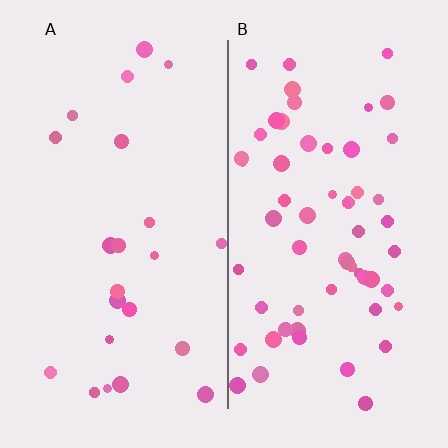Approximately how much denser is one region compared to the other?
Approximately 2.6× — region B over region A.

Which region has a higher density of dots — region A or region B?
B (the right).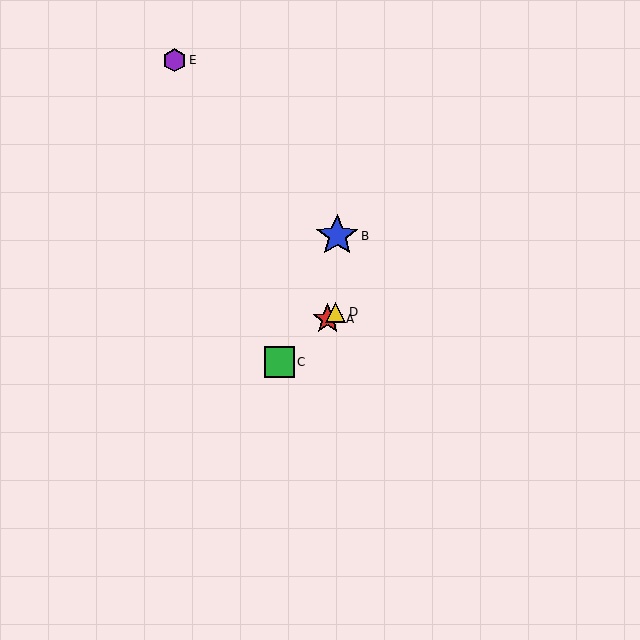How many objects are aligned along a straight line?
3 objects (A, C, D) are aligned along a straight line.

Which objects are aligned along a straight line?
Objects A, C, D are aligned along a straight line.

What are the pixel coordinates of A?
Object A is at (328, 319).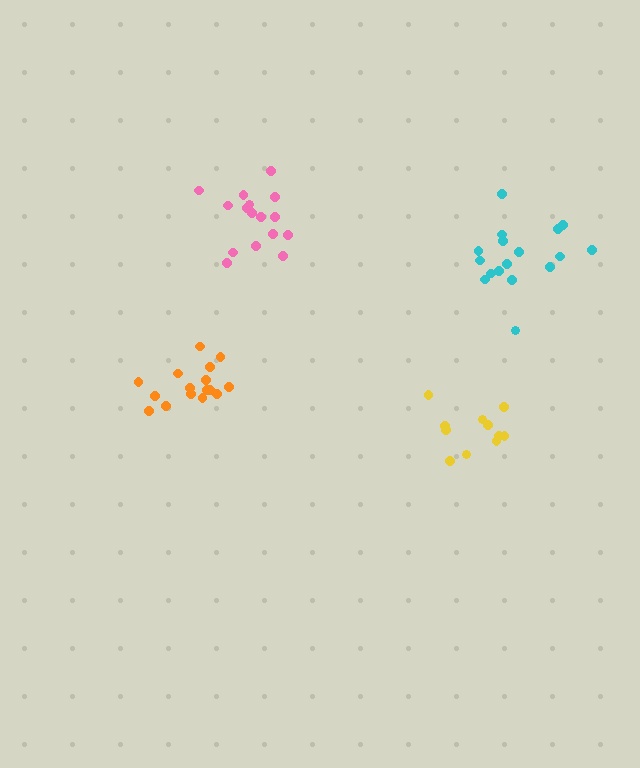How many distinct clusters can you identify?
There are 4 distinct clusters.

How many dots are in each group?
Group 1: 16 dots, Group 2: 12 dots, Group 3: 16 dots, Group 4: 17 dots (61 total).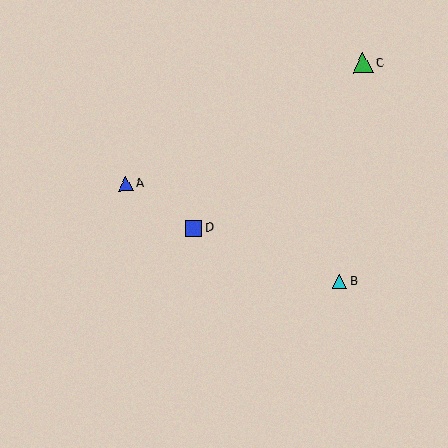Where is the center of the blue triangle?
The center of the blue triangle is at (126, 184).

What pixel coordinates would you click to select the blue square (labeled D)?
Click at (194, 228) to select the blue square D.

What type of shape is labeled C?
Shape C is a green triangle.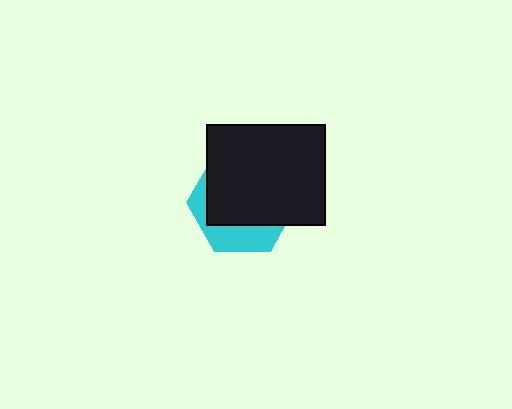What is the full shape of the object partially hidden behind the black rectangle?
The partially hidden object is a cyan hexagon.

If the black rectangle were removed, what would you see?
You would see the complete cyan hexagon.